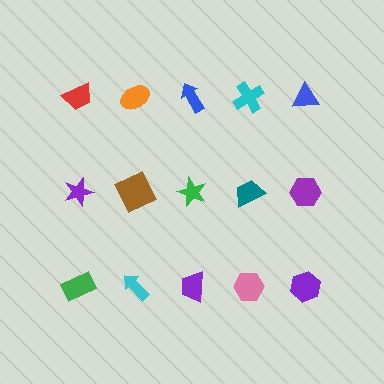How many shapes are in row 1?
5 shapes.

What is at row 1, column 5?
A blue triangle.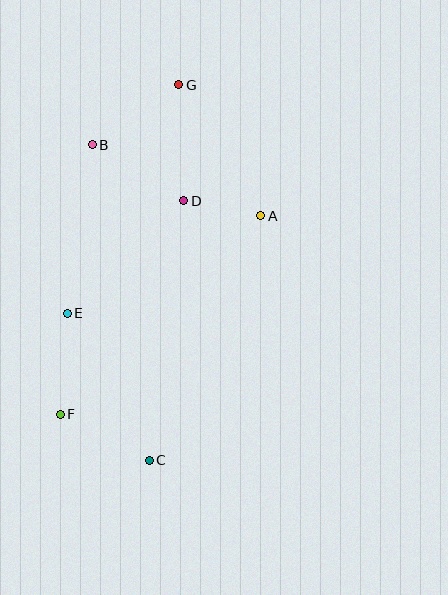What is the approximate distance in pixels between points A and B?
The distance between A and B is approximately 183 pixels.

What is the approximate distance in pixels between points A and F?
The distance between A and F is approximately 282 pixels.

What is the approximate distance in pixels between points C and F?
The distance between C and F is approximately 100 pixels.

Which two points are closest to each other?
Points A and D are closest to each other.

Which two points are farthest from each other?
Points C and G are farthest from each other.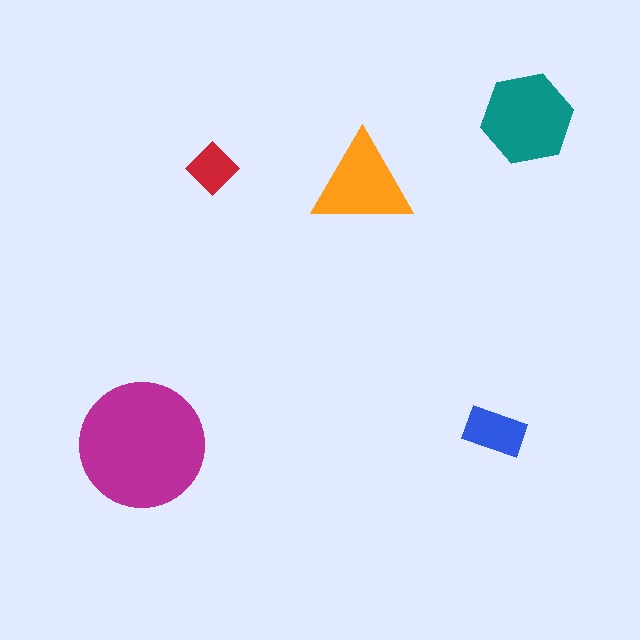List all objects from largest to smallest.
The magenta circle, the teal hexagon, the orange triangle, the blue rectangle, the red diamond.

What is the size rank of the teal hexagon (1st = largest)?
2nd.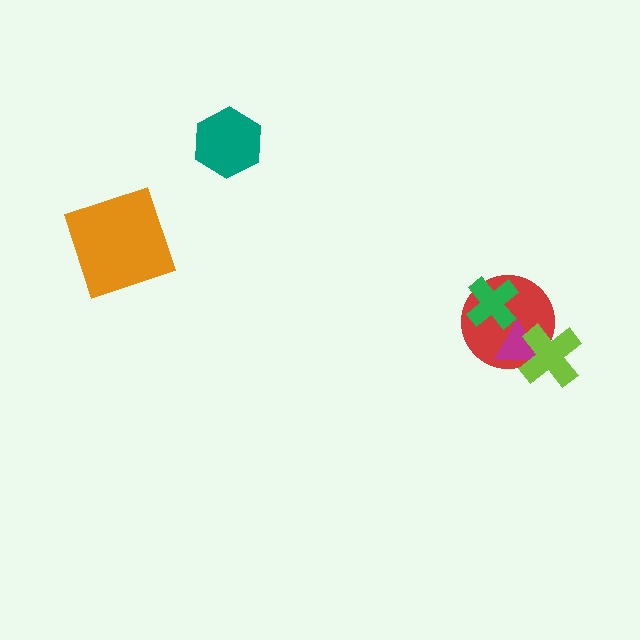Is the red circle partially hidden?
Yes, it is partially covered by another shape.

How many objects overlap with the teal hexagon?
0 objects overlap with the teal hexagon.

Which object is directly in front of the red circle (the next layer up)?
The magenta triangle is directly in front of the red circle.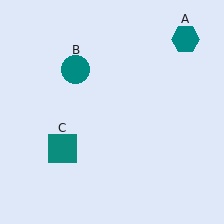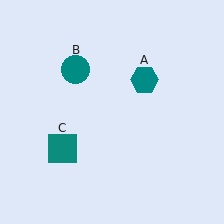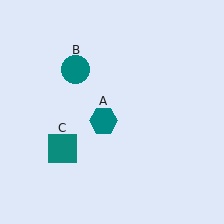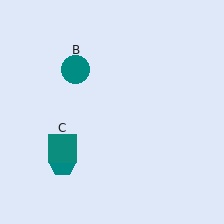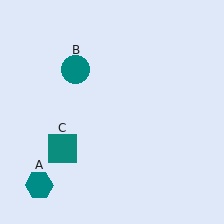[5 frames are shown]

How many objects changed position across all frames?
1 object changed position: teal hexagon (object A).